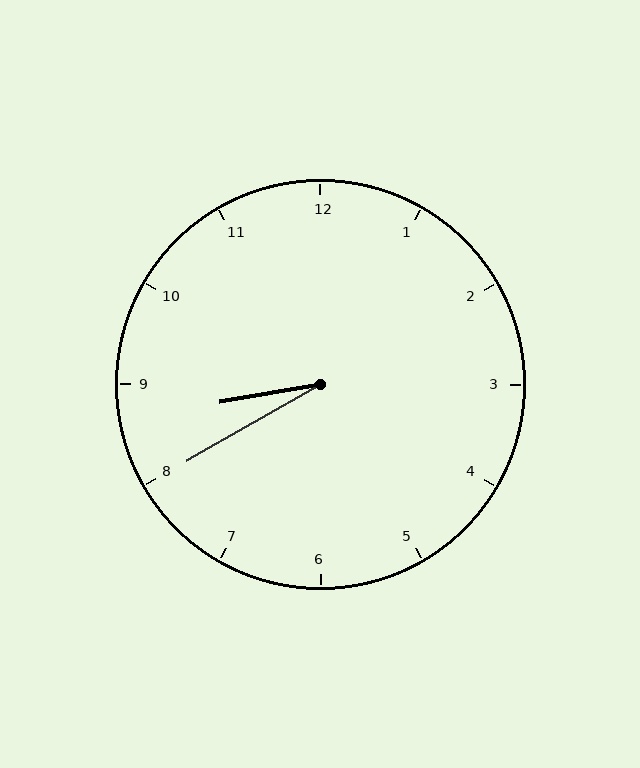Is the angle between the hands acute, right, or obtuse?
It is acute.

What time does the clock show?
8:40.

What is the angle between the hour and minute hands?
Approximately 20 degrees.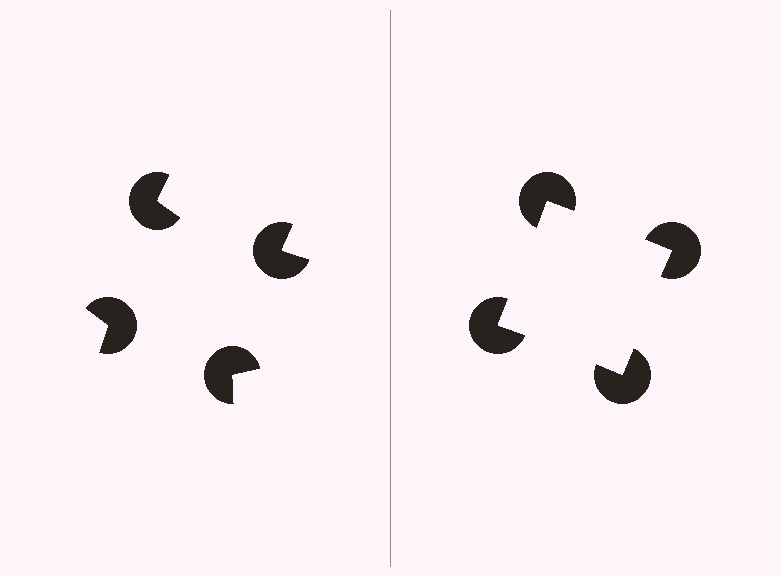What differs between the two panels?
The pac-man discs are positioned identically on both sides; only the wedge orientations differ. On the right they align to a square; on the left they are misaligned.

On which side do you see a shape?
An illusory square appears on the right side. On the left side the wedge cuts are rotated, so no coherent shape forms.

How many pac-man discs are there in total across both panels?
8 — 4 on each side.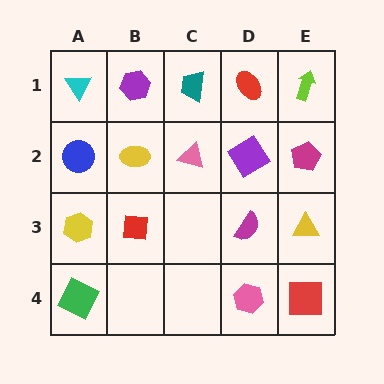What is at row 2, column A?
A blue circle.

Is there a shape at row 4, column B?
No, that cell is empty.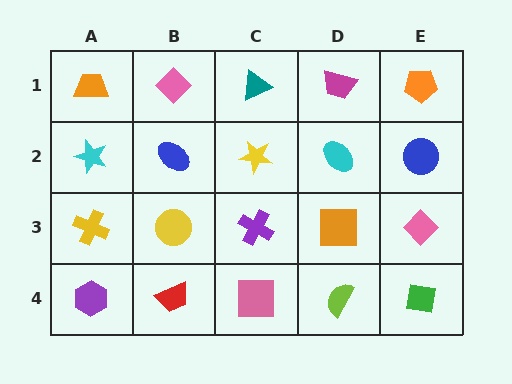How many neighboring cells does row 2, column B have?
4.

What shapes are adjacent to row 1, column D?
A cyan ellipse (row 2, column D), a teal triangle (row 1, column C), an orange pentagon (row 1, column E).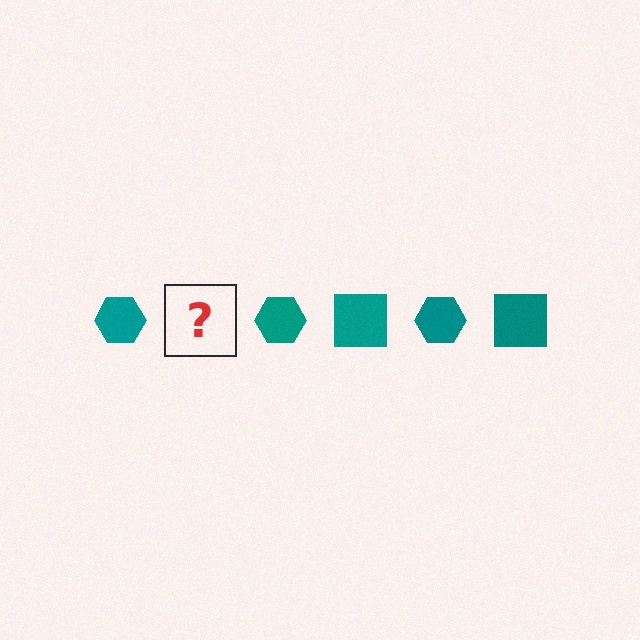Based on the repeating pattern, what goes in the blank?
The blank should be a teal square.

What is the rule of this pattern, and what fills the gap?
The rule is that the pattern cycles through hexagon, square shapes in teal. The gap should be filled with a teal square.